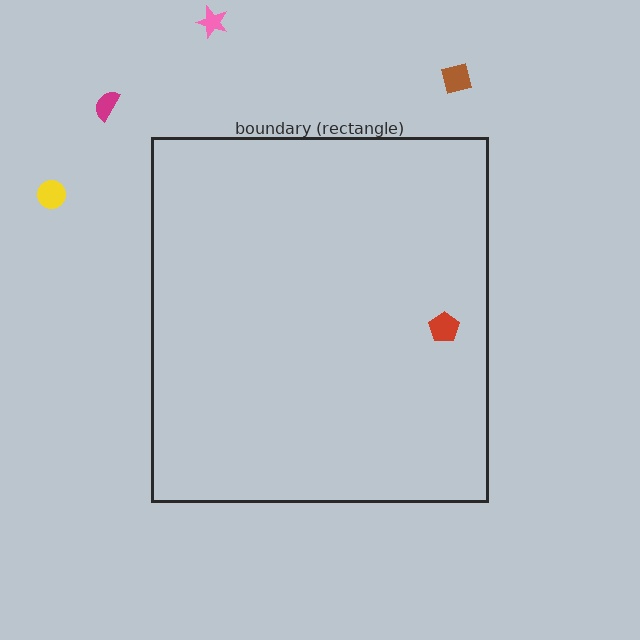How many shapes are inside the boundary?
1 inside, 4 outside.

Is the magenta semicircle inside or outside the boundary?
Outside.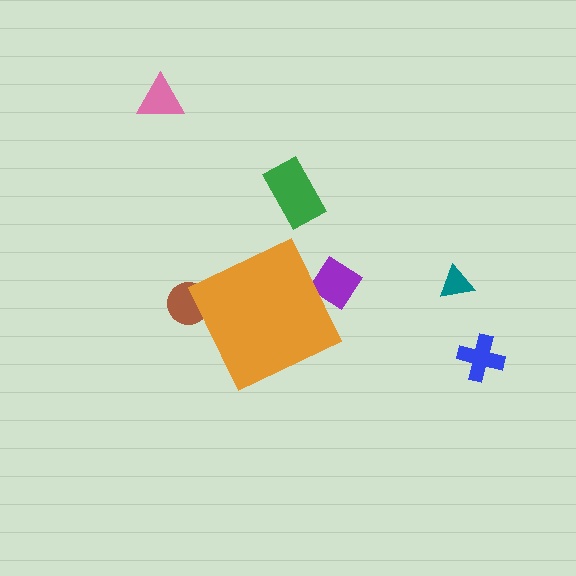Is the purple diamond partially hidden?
Yes, the purple diamond is partially hidden behind the orange diamond.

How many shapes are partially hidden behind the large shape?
2 shapes are partially hidden.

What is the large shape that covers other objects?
An orange diamond.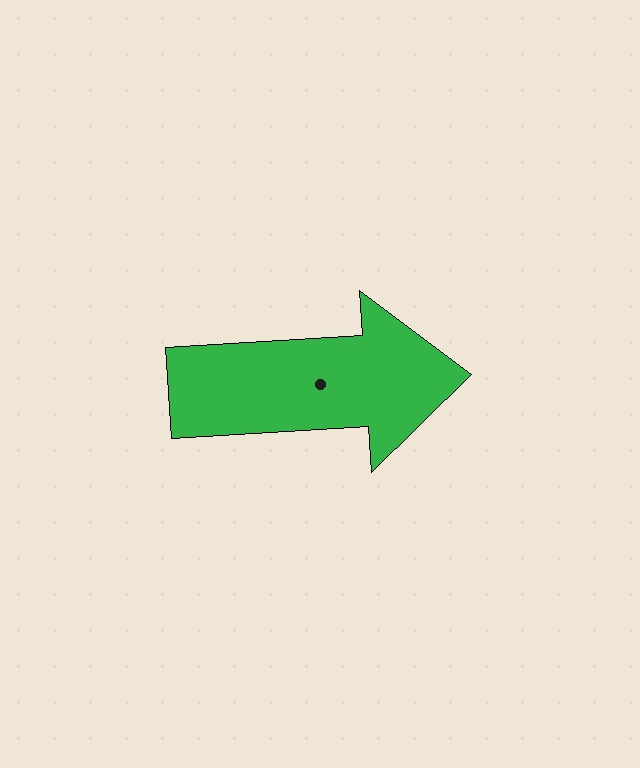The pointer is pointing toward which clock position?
Roughly 3 o'clock.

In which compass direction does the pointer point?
East.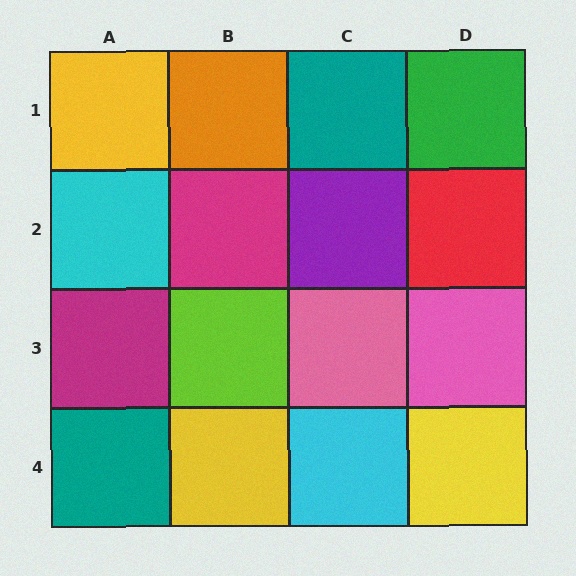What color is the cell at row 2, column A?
Cyan.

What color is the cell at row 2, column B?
Magenta.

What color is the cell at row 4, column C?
Cyan.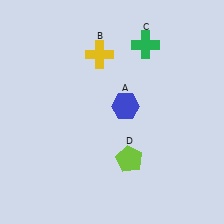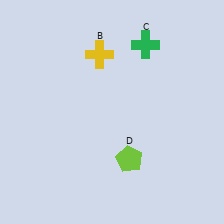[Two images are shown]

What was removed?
The blue hexagon (A) was removed in Image 2.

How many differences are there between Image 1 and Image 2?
There is 1 difference between the two images.